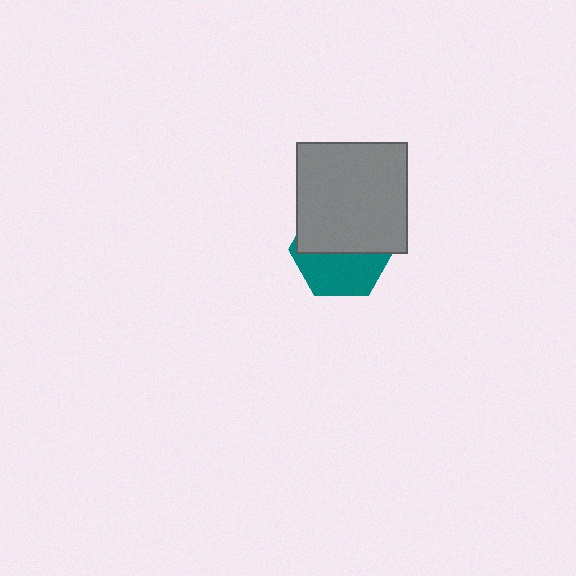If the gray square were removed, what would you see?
You would see the complete teal hexagon.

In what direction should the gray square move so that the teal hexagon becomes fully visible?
The gray square should move up. That is the shortest direction to clear the overlap and leave the teal hexagon fully visible.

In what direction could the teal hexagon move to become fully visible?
The teal hexagon could move down. That would shift it out from behind the gray square entirely.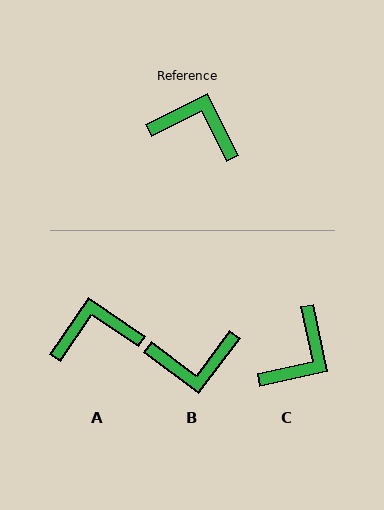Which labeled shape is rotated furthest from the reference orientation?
B, about 154 degrees away.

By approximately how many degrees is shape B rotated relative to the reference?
Approximately 154 degrees clockwise.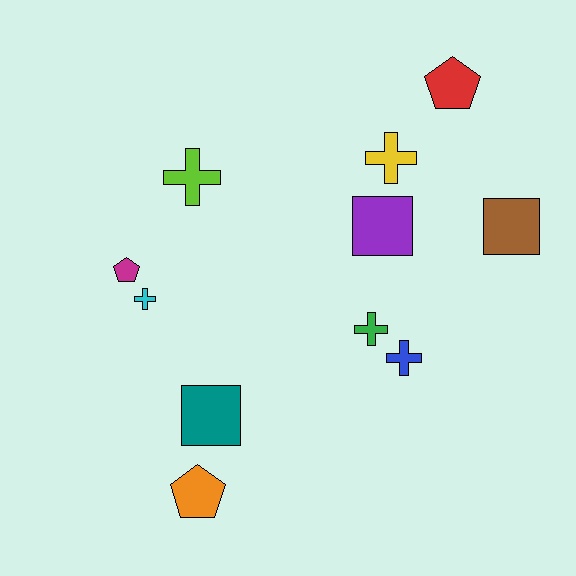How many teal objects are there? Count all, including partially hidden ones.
There is 1 teal object.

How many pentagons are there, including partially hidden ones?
There are 3 pentagons.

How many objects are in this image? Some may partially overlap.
There are 11 objects.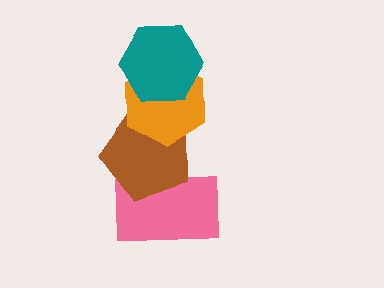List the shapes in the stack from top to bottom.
From top to bottom: the teal hexagon, the orange hexagon, the brown pentagon, the pink rectangle.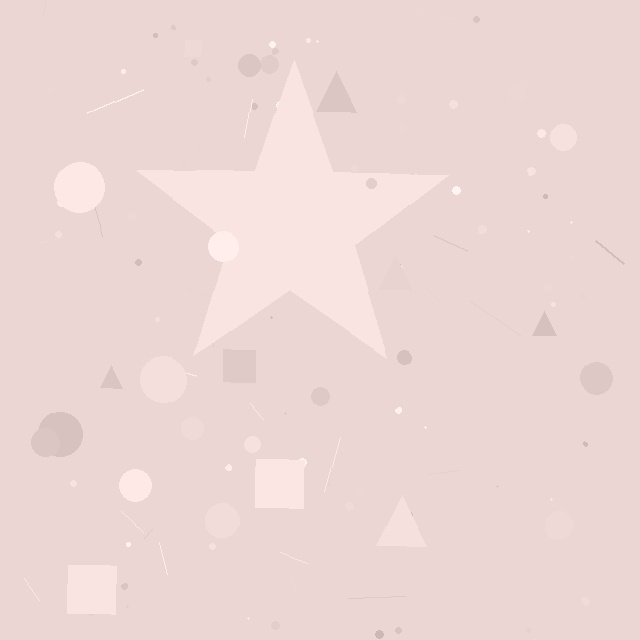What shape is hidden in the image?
A star is hidden in the image.